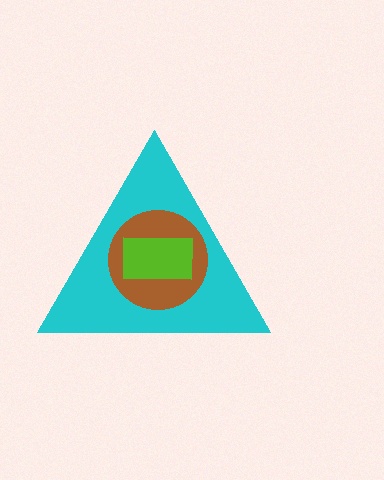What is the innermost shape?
The lime rectangle.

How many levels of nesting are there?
3.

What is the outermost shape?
The cyan triangle.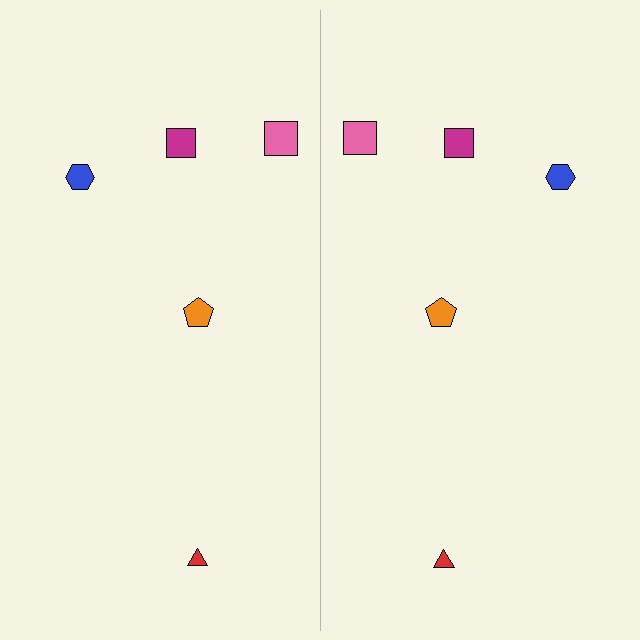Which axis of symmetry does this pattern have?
The pattern has a vertical axis of symmetry running through the center of the image.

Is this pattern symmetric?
Yes, this pattern has bilateral (reflection) symmetry.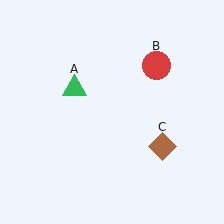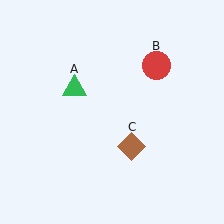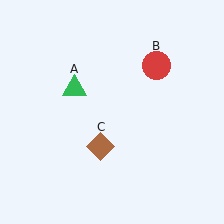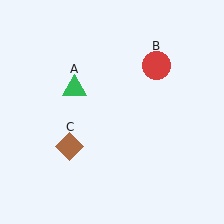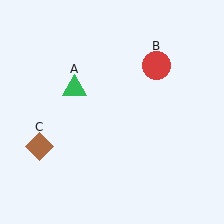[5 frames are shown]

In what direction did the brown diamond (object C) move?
The brown diamond (object C) moved left.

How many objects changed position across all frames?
1 object changed position: brown diamond (object C).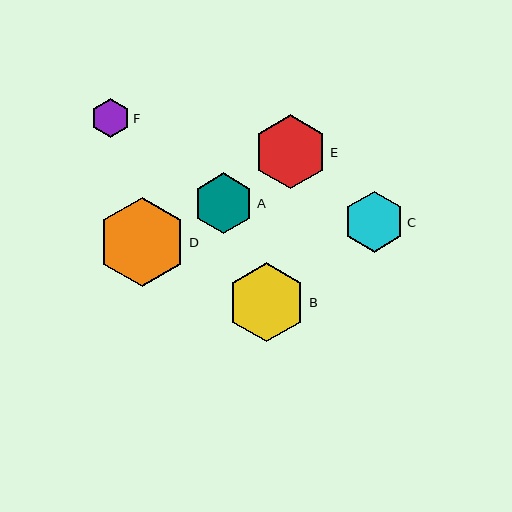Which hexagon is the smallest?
Hexagon F is the smallest with a size of approximately 39 pixels.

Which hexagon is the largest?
Hexagon D is the largest with a size of approximately 89 pixels.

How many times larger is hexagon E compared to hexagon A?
Hexagon E is approximately 1.2 times the size of hexagon A.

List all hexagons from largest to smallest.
From largest to smallest: D, B, E, A, C, F.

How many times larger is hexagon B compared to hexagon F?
Hexagon B is approximately 2.0 times the size of hexagon F.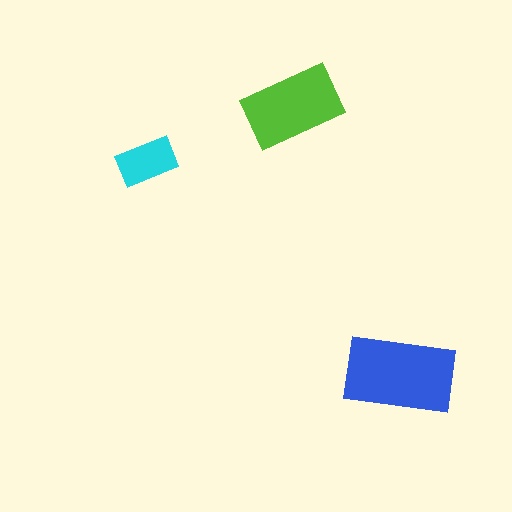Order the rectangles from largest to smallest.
the blue one, the lime one, the cyan one.